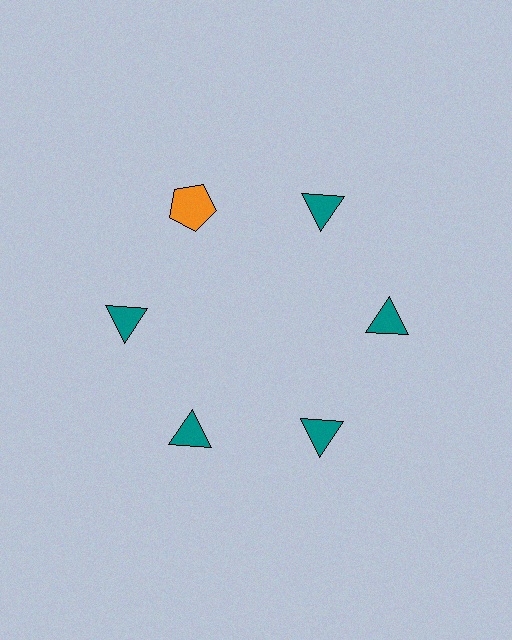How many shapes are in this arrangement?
There are 6 shapes arranged in a ring pattern.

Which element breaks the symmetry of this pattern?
The orange pentagon at roughly the 11 o'clock position breaks the symmetry. All other shapes are teal triangles.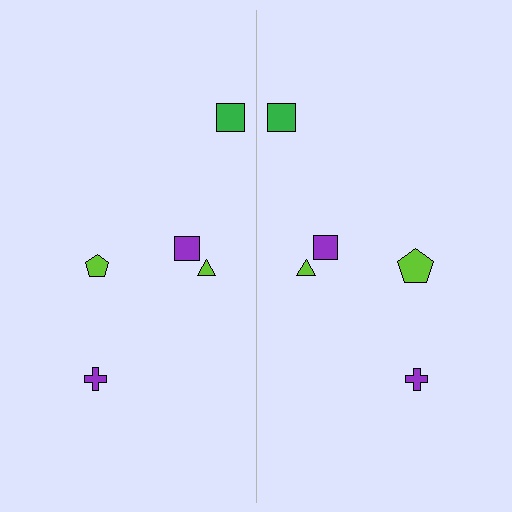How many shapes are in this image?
There are 10 shapes in this image.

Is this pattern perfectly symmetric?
No, the pattern is not perfectly symmetric. The lime pentagon on the right side has a different size than its mirror counterpart.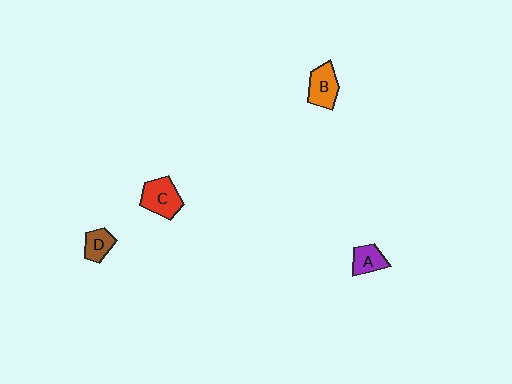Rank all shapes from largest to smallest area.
From largest to smallest: C (red), B (orange), A (purple), D (brown).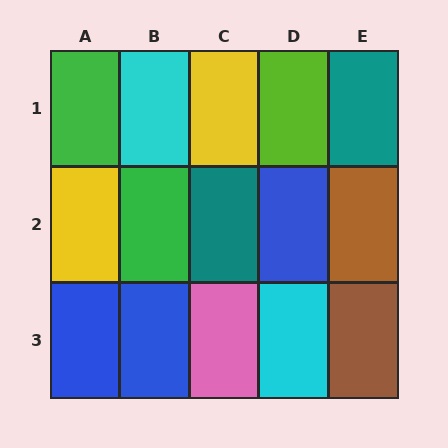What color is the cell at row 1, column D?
Lime.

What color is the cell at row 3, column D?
Cyan.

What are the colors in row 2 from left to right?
Yellow, green, teal, blue, brown.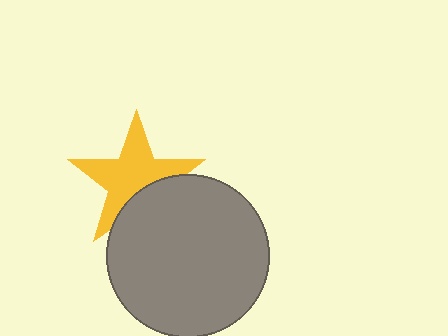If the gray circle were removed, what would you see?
You would see the complete yellow star.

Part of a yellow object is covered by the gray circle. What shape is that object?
It is a star.